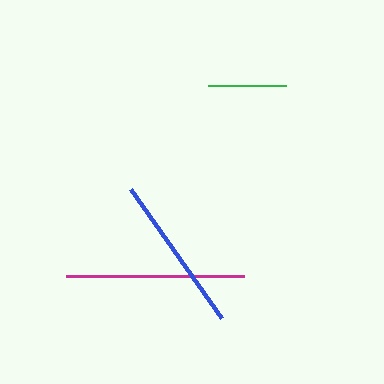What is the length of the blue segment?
The blue segment is approximately 158 pixels long.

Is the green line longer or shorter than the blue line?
The blue line is longer than the green line.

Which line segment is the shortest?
The green line is the shortest at approximately 78 pixels.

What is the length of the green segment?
The green segment is approximately 78 pixels long.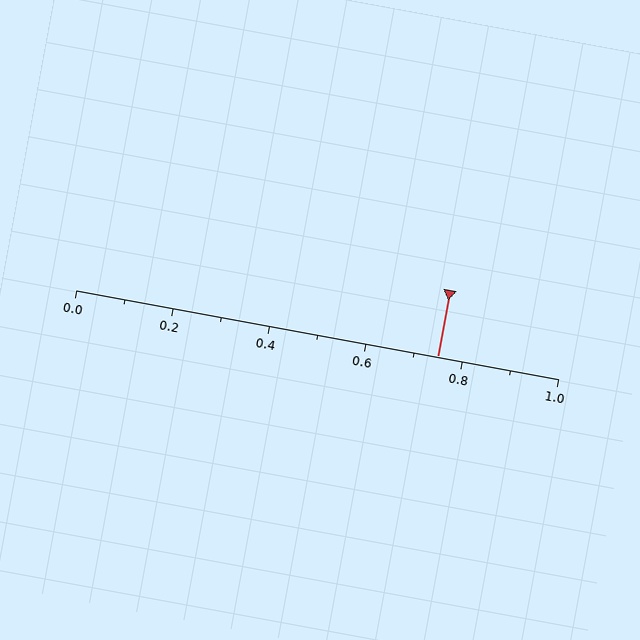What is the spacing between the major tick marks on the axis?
The major ticks are spaced 0.2 apart.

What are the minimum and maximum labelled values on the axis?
The axis runs from 0.0 to 1.0.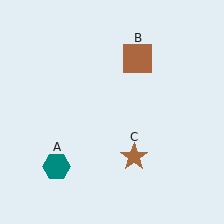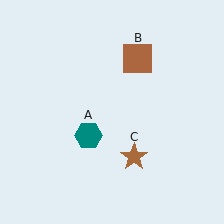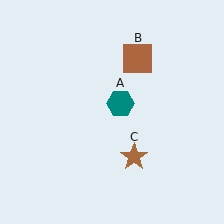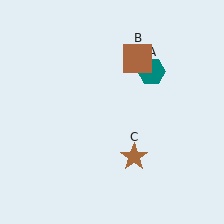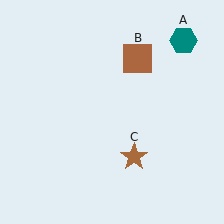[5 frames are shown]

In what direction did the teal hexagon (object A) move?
The teal hexagon (object A) moved up and to the right.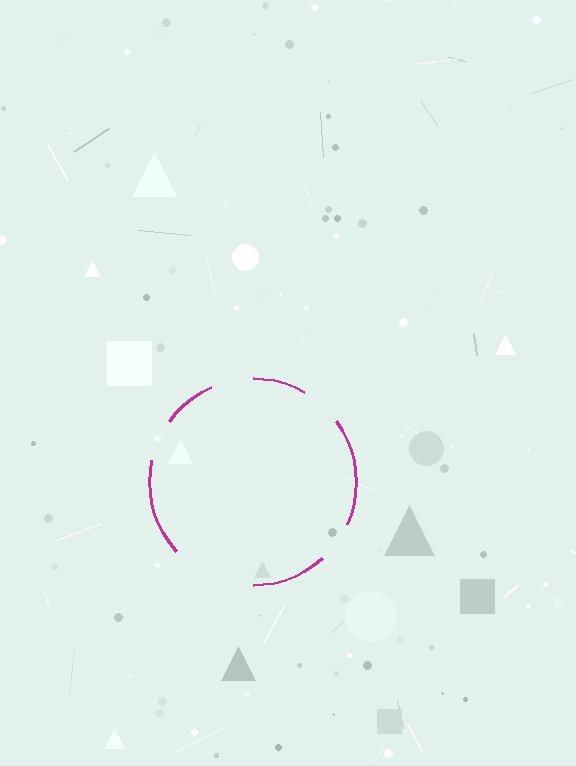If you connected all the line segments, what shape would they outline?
They would outline a circle.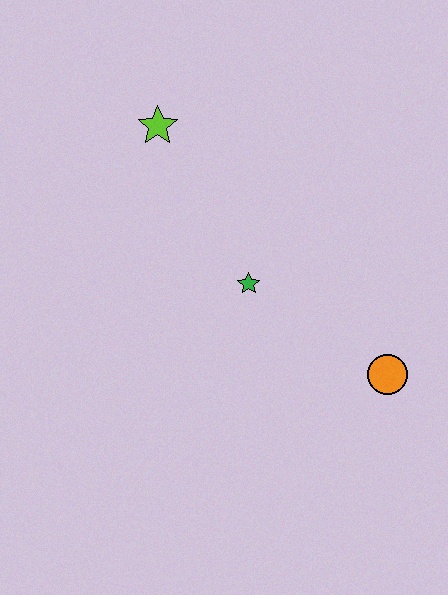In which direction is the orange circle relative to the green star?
The orange circle is to the right of the green star.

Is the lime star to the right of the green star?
No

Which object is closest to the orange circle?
The green star is closest to the orange circle.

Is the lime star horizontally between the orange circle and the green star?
No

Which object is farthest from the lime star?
The orange circle is farthest from the lime star.